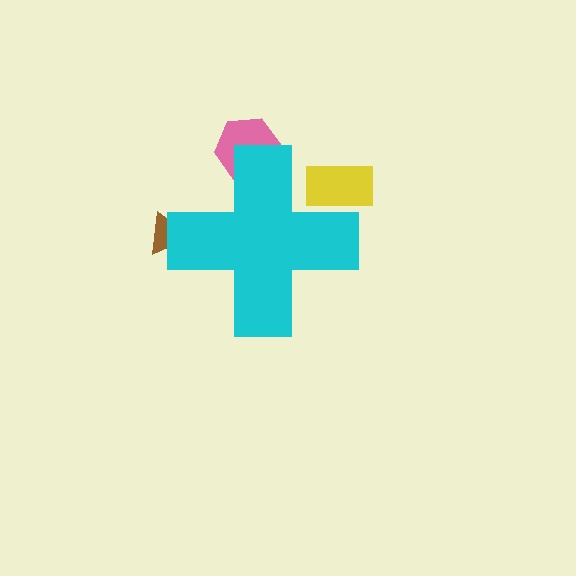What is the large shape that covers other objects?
A cyan cross.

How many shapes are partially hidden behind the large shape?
3 shapes are partially hidden.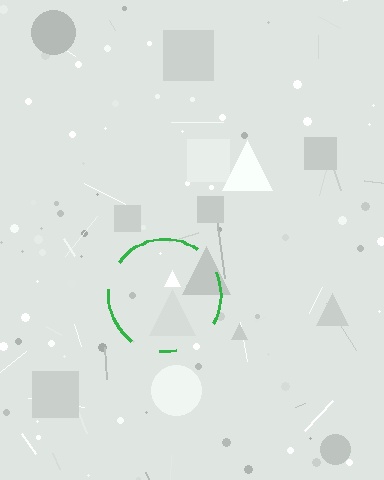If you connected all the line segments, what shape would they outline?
They would outline a circle.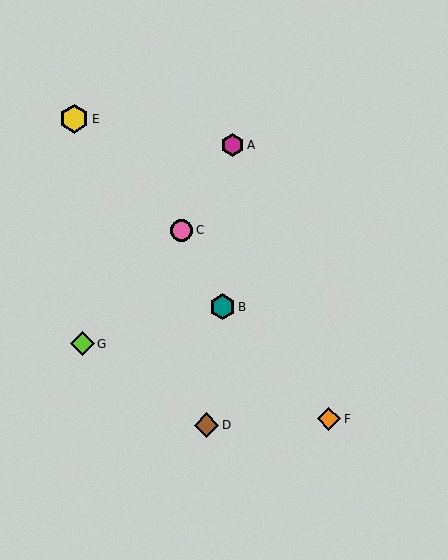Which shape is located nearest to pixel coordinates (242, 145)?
The magenta hexagon (labeled A) at (233, 145) is nearest to that location.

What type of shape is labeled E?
Shape E is a yellow hexagon.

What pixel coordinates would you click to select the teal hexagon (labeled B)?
Click at (222, 307) to select the teal hexagon B.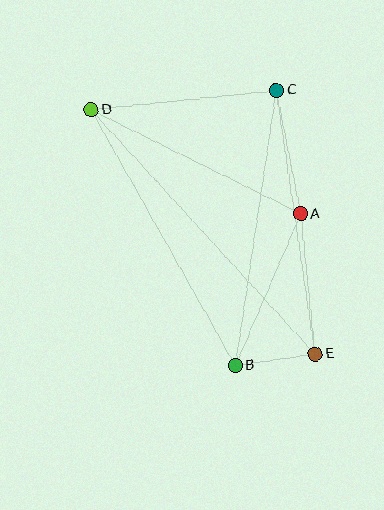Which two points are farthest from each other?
Points D and E are farthest from each other.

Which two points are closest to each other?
Points B and E are closest to each other.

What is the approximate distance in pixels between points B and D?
The distance between B and D is approximately 294 pixels.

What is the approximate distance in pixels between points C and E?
The distance between C and E is approximately 266 pixels.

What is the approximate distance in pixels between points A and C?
The distance between A and C is approximately 126 pixels.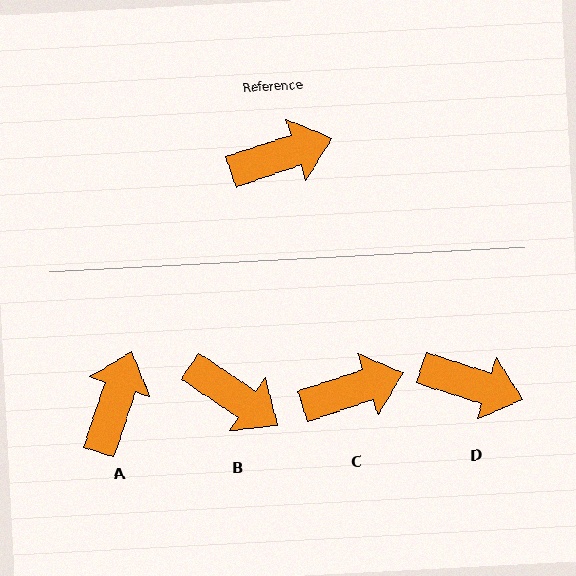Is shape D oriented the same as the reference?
No, it is off by about 36 degrees.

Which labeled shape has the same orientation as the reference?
C.